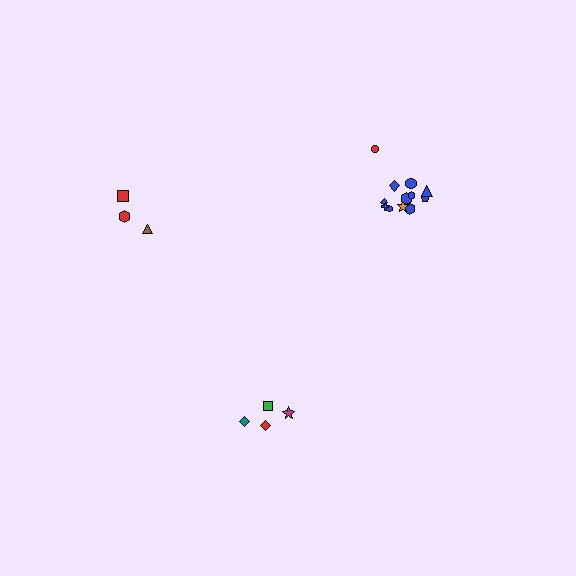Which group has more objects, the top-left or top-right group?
The top-right group.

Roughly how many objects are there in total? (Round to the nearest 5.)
Roughly 20 objects in total.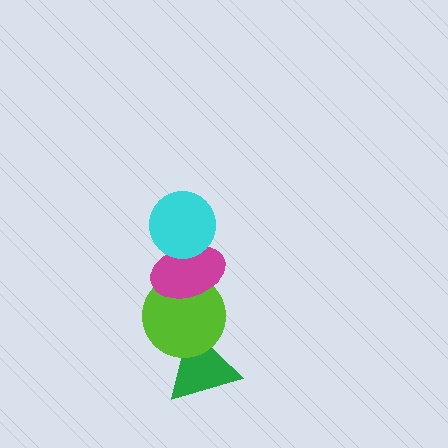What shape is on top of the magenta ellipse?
The cyan circle is on top of the magenta ellipse.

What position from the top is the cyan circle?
The cyan circle is 1st from the top.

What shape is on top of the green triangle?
The lime circle is on top of the green triangle.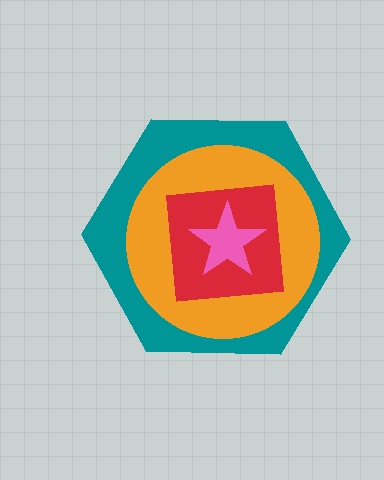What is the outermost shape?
The teal hexagon.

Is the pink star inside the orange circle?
Yes.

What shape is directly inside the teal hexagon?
The orange circle.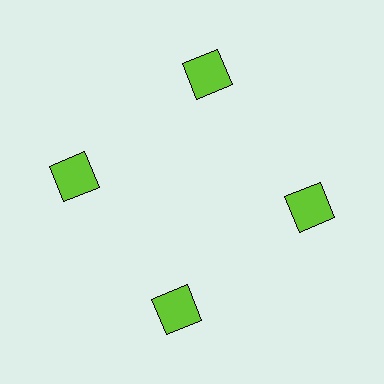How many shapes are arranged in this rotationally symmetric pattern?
There are 4 shapes, arranged in 4 groups of 1.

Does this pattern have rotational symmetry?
Yes, this pattern has 4-fold rotational symmetry. It looks the same after rotating 90 degrees around the center.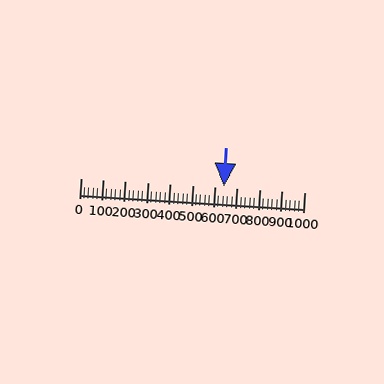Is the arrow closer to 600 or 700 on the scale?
The arrow is closer to 600.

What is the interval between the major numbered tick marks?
The major tick marks are spaced 100 units apart.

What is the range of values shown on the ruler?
The ruler shows values from 0 to 1000.